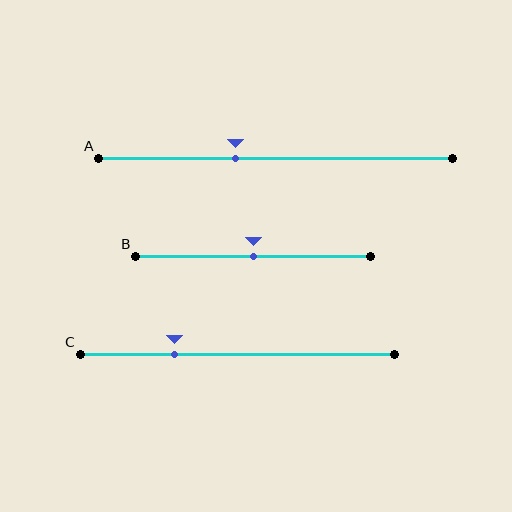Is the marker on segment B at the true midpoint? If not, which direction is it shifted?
Yes, the marker on segment B is at the true midpoint.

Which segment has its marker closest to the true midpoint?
Segment B has its marker closest to the true midpoint.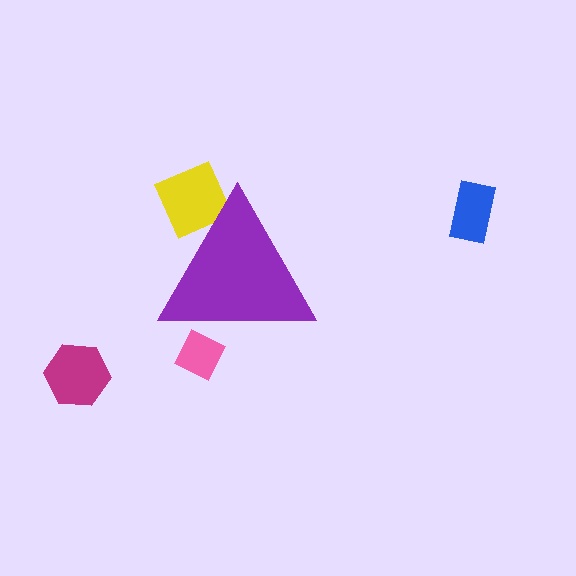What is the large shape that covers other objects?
A purple triangle.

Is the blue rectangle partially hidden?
No, the blue rectangle is fully visible.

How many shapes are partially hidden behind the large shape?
2 shapes are partially hidden.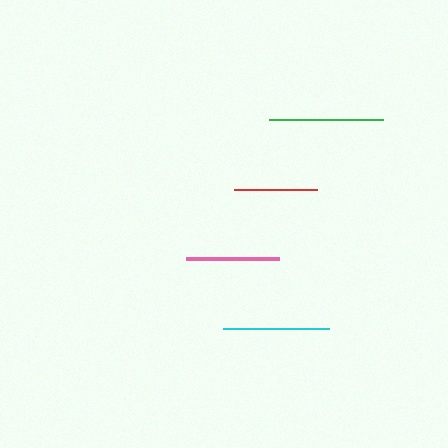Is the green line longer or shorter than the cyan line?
The green line is longer than the cyan line.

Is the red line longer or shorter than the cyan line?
The cyan line is longer than the red line.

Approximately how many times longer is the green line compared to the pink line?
The green line is approximately 1.2 times the length of the pink line.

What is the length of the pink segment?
The pink segment is approximately 92 pixels long.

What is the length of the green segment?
The green segment is approximately 113 pixels long.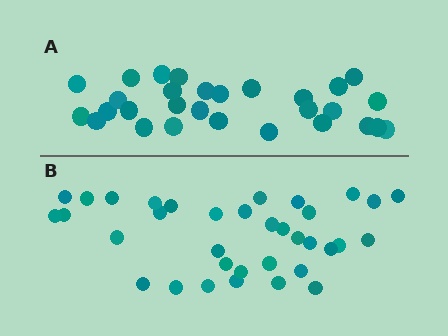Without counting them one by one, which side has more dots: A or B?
Region B (the bottom region) has more dots.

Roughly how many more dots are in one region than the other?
Region B has about 6 more dots than region A.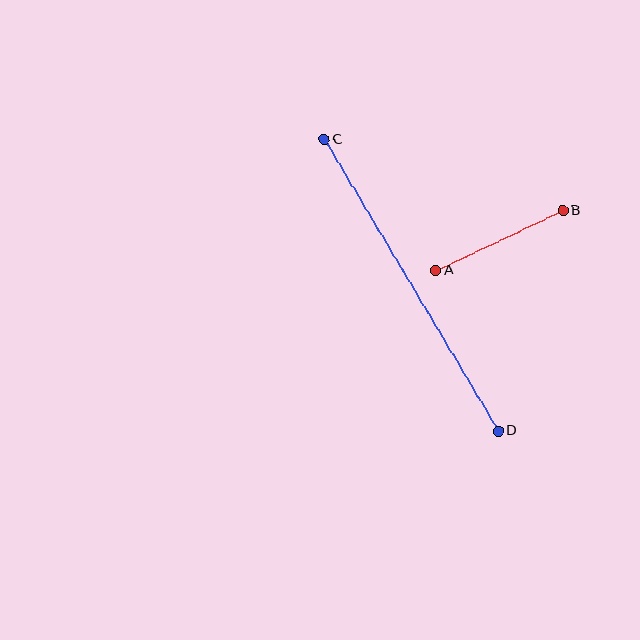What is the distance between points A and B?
The distance is approximately 140 pixels.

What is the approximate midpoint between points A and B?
The midpoint is at approximately (499, 240) pixels.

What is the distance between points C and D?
The distance is approximately 340 pixels.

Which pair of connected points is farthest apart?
Points C and D are farthest apart.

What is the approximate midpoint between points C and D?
The midpoint is at approximately (411, 285) pixels.